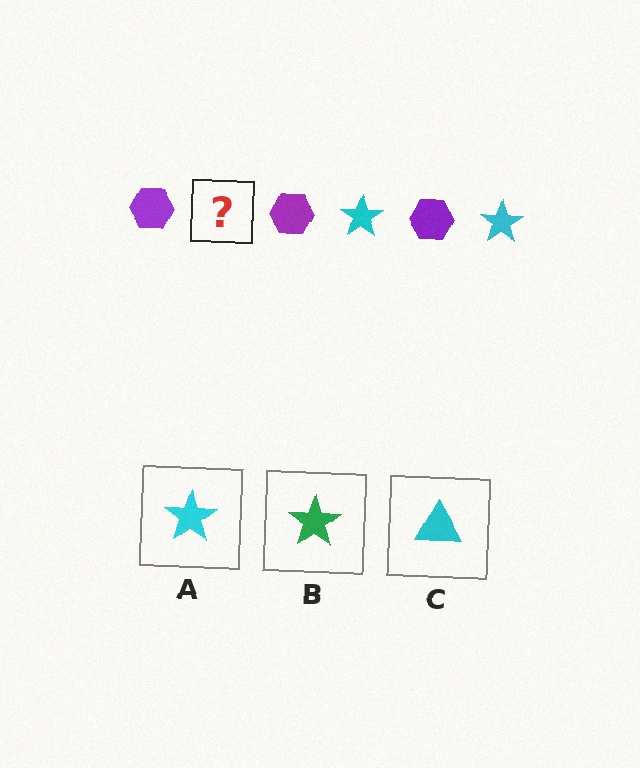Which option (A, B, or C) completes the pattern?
A.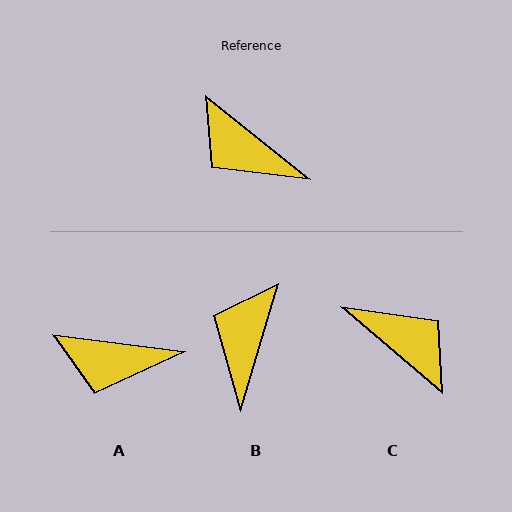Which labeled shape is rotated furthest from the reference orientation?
C, about 178 degrees away.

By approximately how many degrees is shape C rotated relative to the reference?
Approximately 178 degrees counter-clockwise.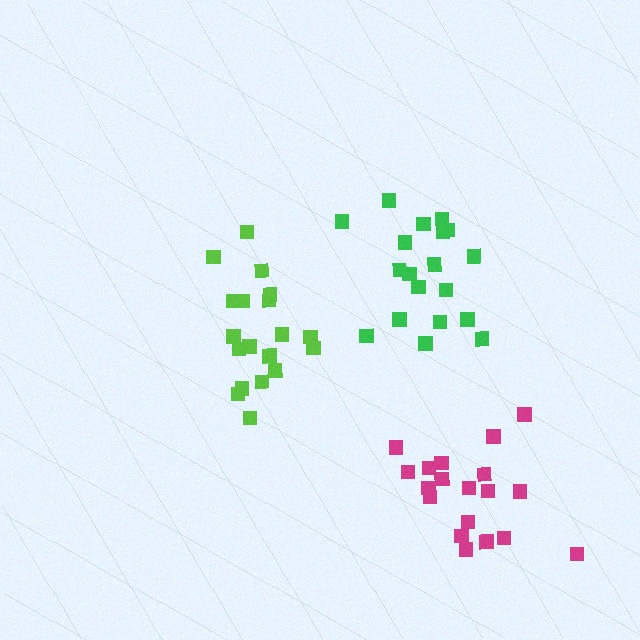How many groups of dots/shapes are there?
There are 3 groups.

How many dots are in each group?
Group 1: 19 dots, Group 2: 19 dots, Group 3: 19 dots (57 total).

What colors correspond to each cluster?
The clusters are colored: green, magenta, lime.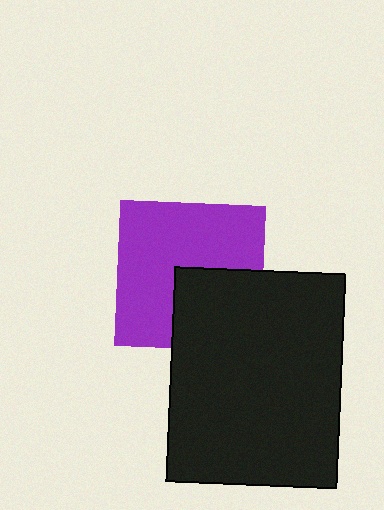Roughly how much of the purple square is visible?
Most of it is visible (roughly 66%).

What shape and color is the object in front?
The object in front is a black rectangle.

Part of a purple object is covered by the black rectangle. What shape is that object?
It is a square.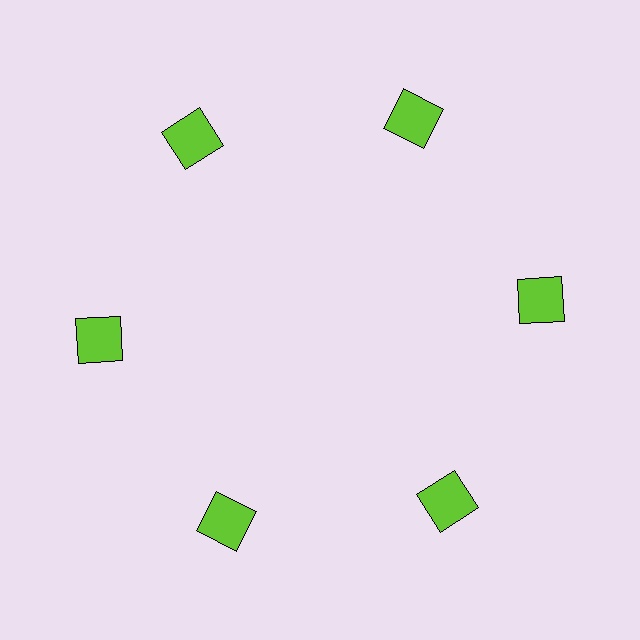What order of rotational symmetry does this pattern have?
This pattern has 6-fold rotational symmetry.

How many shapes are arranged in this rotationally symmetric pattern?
There are 6 shapes, arranged in 6 groups of 1.